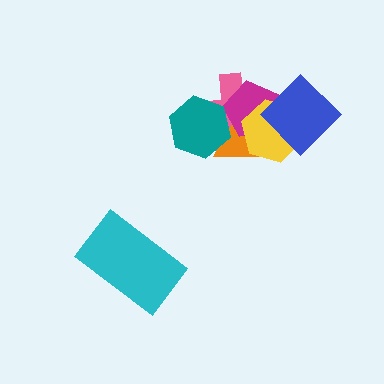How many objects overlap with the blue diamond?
4 objects overlap with the blue diamond.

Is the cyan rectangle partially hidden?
No, no other shape covers it.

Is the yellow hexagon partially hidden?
Yes, it is partially covered by another shape.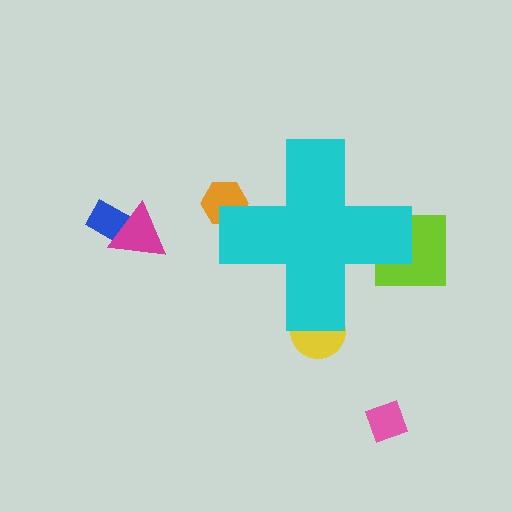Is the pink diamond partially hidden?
No, the pink diamond is fully visible.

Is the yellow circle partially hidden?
Yes, the yellow circle is partially hidden behind the cyan cross.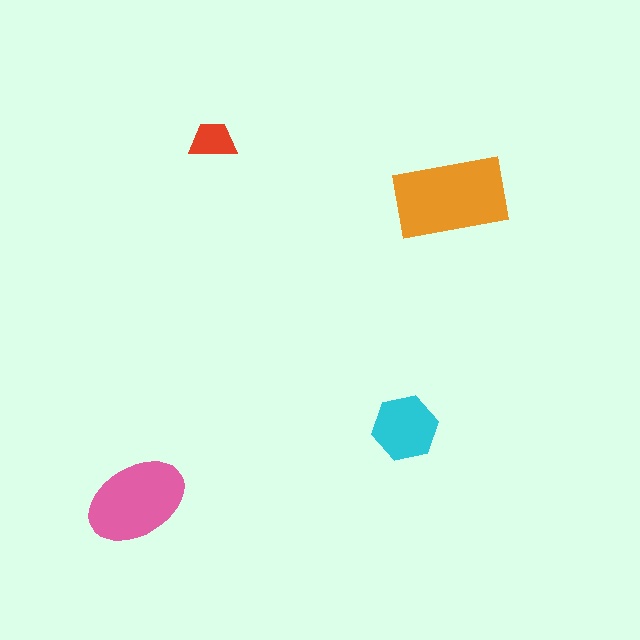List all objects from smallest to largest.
The red trapezoid, the cyan hexagon, the pink ellipse, the orange rectangle.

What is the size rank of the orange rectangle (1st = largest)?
1st.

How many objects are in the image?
There are 4 objects in the image.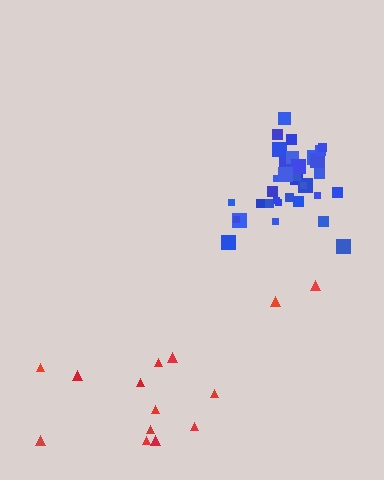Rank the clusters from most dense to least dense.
blue, red.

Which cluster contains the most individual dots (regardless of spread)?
Blue (35).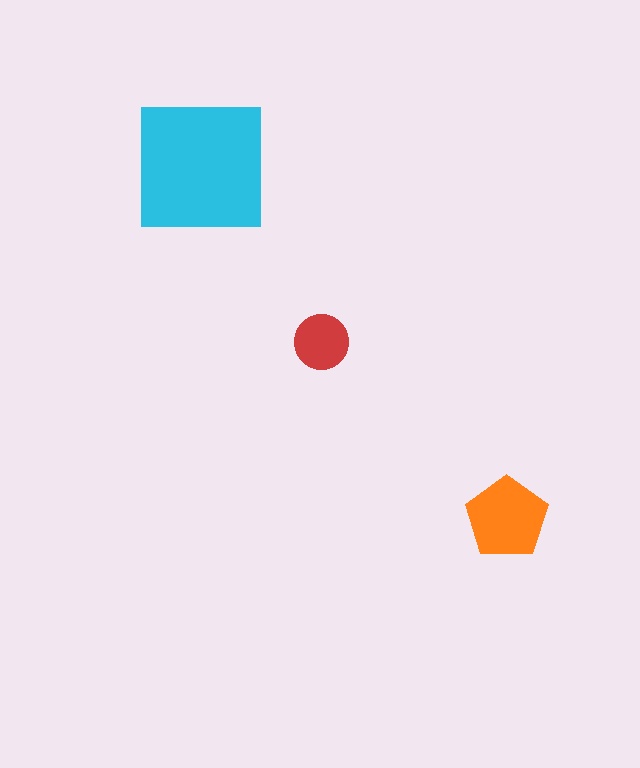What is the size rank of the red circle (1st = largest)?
3rd.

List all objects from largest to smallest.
The cyan square, the orange pentagon, the red circle.